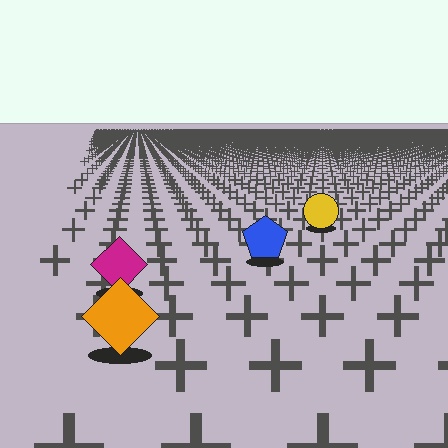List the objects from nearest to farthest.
From nearest to farthest: the orange diamond, the magenta diamond, the blue pentagon, the yellow circle.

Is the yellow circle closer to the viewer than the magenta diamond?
No. The magenta diamond is closer — you can tell from the texture gradient: the ground texture is coarser near it.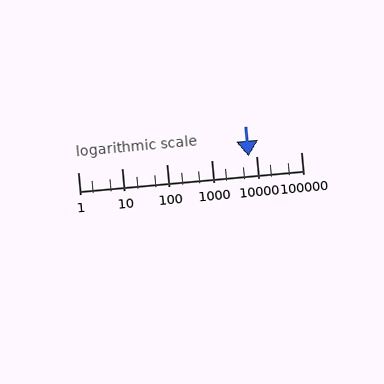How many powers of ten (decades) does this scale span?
The scale spans 5 decades, from 1 to 100000.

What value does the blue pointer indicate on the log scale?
The pointer indicates approximately 6600.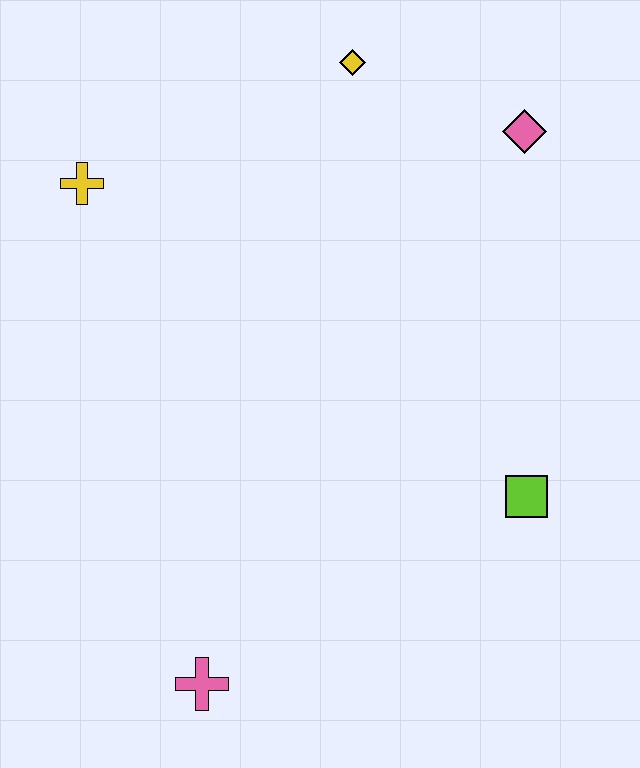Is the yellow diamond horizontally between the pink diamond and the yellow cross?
Yes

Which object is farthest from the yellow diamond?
The pink cross is farthest from the yellow diamond.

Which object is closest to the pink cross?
The lime square is closest to the pink cross.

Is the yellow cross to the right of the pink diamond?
No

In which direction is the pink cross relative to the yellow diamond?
The pink cross is below the yellow diamond.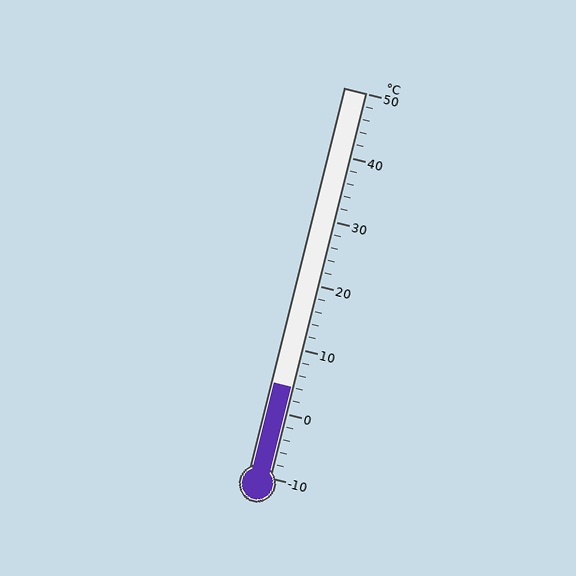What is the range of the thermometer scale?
The thermometer scale ranges from -10°C to 50°C.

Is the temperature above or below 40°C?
The temperature is below 40°C.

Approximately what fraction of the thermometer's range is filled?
The thermometer is filled to approximately 25% of its range.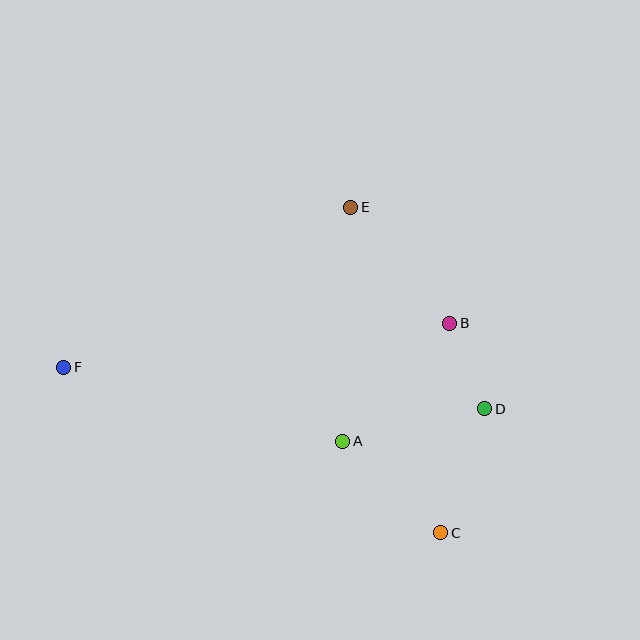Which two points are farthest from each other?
Points D and F are farthest from each other.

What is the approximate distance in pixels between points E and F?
The distance between E and F is approximately 329 pixels.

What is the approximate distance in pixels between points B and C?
The distance between B and C is approximately 210 pixels.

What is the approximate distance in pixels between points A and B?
The distance between A and B is approximately 159 pixels.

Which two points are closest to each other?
Points B and D are closest to each other.